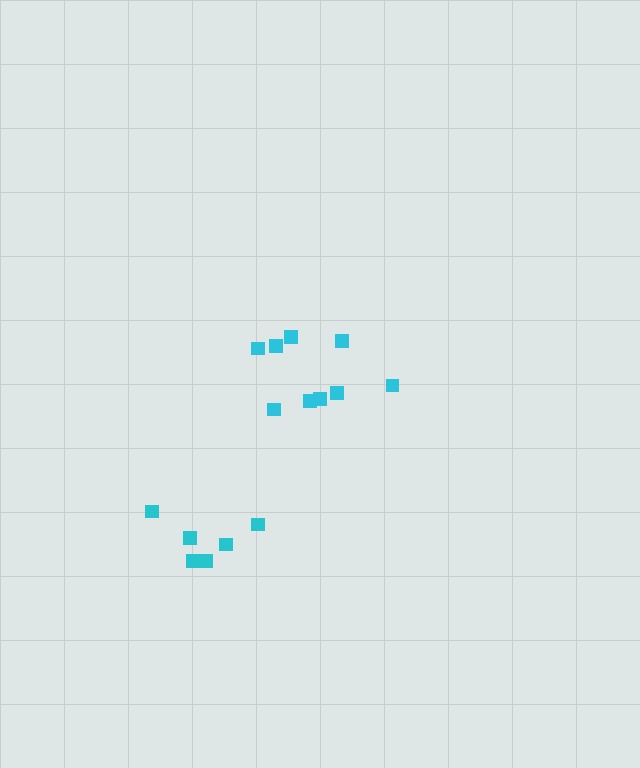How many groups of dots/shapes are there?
There are 2 groups.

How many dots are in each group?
Group 1: 9 dots, Group 2: 6 dots (15 total).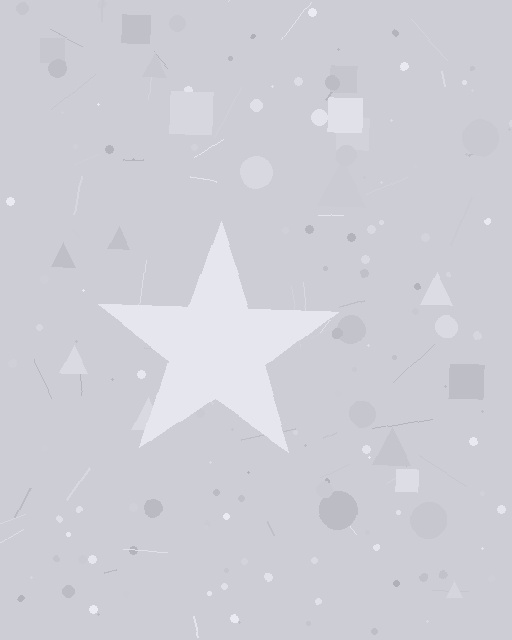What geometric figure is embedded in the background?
A star is embedded in the background.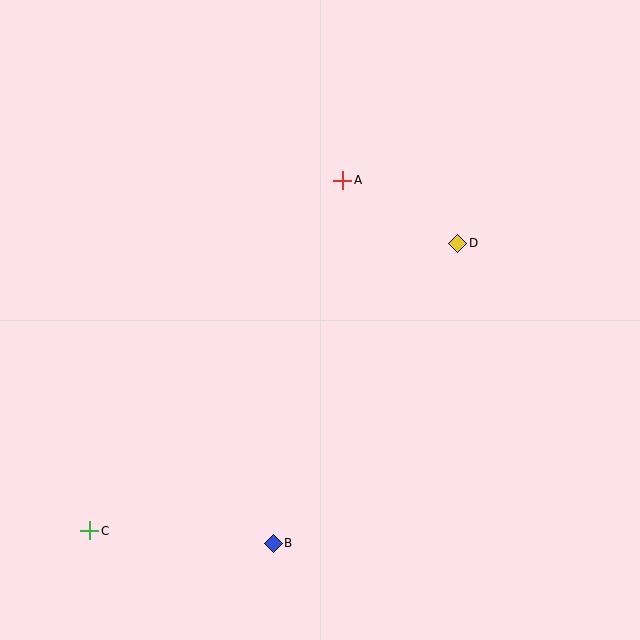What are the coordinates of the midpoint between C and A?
The midpoint between C and A is at (216, 356).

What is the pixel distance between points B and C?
The distance between B and C is 184 pixels.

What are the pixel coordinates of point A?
Point A is at (343, 180).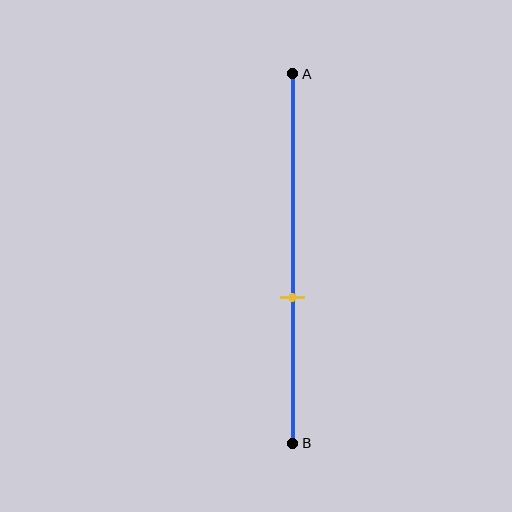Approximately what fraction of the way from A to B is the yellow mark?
The yellow mark is approximately 60% of the way from A to B.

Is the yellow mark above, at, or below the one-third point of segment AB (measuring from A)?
The yellow mark is below the one-third point of segment AB.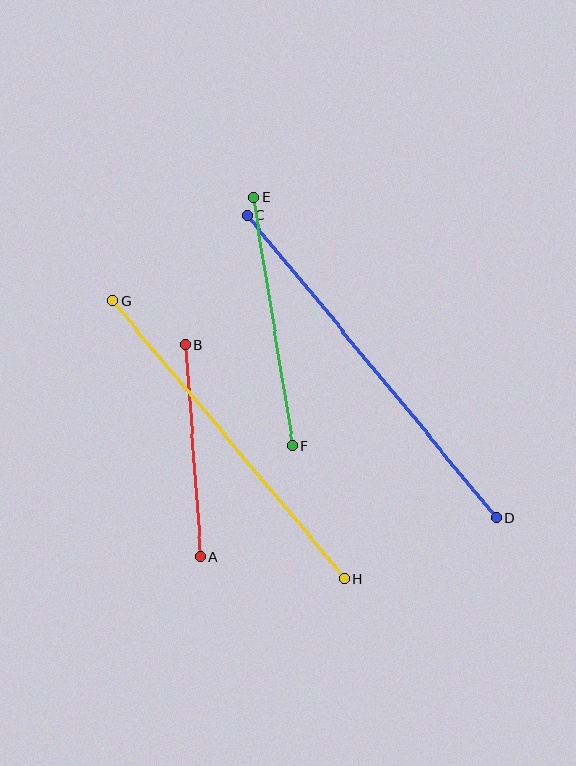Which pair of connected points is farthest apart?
Points C and D are farthest apart.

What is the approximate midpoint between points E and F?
The midpoint is at approximately (273, 321) pixels.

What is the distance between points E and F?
The distance is approximately 252 pixels.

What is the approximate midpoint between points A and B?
The midpoint is at approximately (193, 451) pixels.